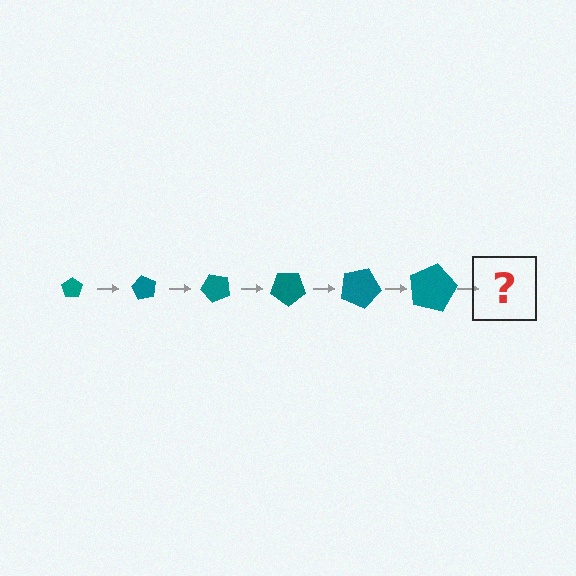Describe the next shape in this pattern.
It should be a pentagon, larger than the previous one and rotated 360 degrees from the start.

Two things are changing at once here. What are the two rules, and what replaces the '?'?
The two rules are that the pentagon grows larger each step and it rotates 60 degrees each step. The '?' should be a pentagon, larger than the previous one and rotated 360 degrees from the start.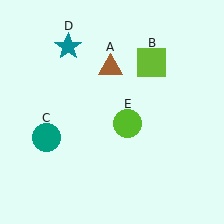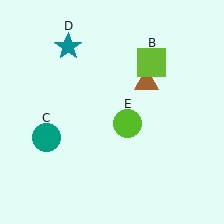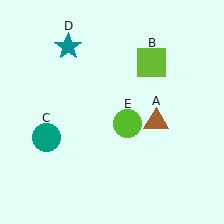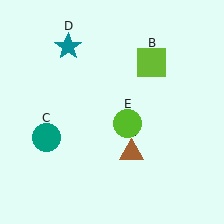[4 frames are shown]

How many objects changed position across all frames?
1 object changed position: brown triangle (object A).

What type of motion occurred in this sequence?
The brown triangle (object A) rotated clockwise around the center of the scene.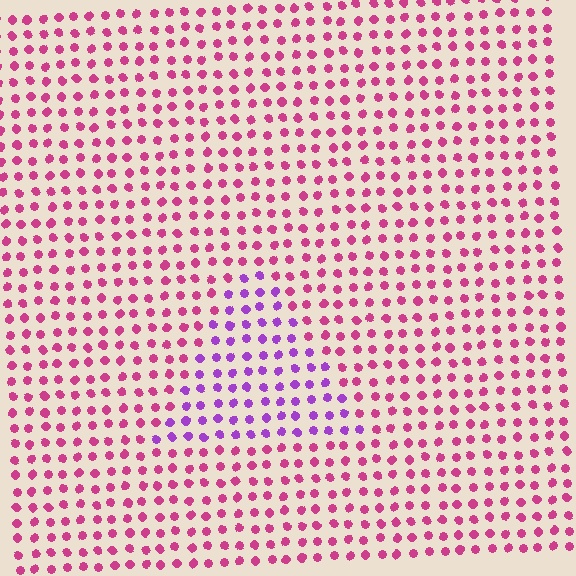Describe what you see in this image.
The image is filled with small magenta elements in a uniform arrangement. A triangle-shaped region is visible where the elements are tinted to a slightly different hue, forming a subtle color boundary.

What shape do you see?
I see a triangle.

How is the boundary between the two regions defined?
The boundary is defined purely by a slight shift in hue (about 45 degrees). Spacing, size, and orientation are identical on both sides.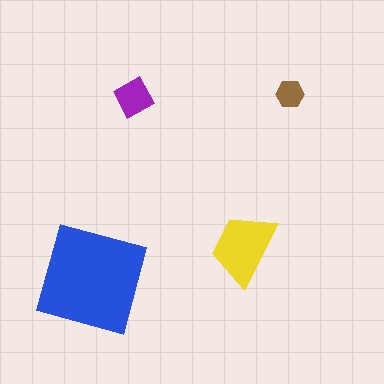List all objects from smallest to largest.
The brown hexagon, the purple diamond, the yellow trapezoid, the blue square.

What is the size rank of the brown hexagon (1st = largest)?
4th.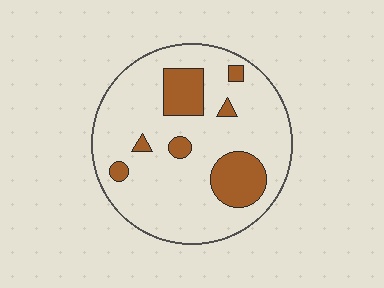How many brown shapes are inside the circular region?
7.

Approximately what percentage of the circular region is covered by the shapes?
Approximately 20%.